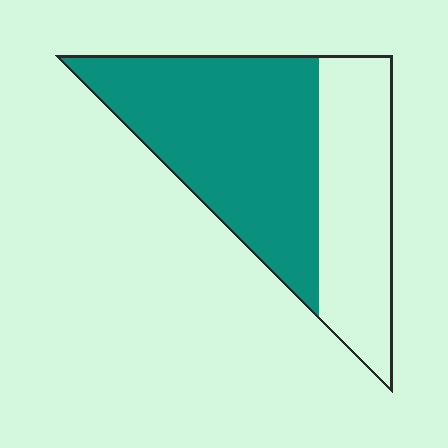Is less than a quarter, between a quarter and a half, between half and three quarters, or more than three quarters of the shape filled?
Between half and three quarters.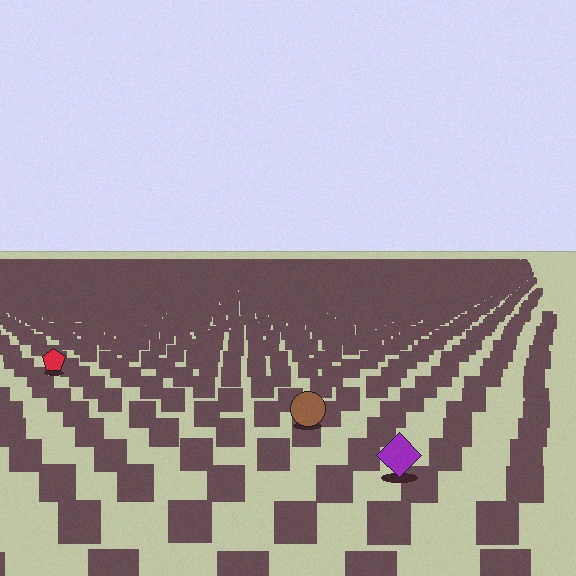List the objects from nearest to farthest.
From nearest to farthest: the purple diamond, the brown circle, the red pentagon.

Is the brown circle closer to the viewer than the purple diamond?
No. The purple diamond is closer — you can tell from the texture gradient: the ground texture is coarser near it.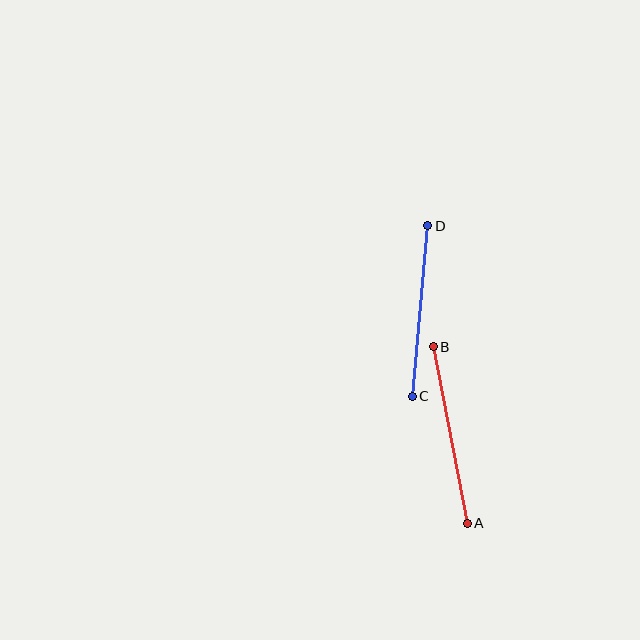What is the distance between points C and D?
The distance is approximately 171 pixels.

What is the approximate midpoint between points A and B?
The midpoint is at approximately (450, 435) pixels.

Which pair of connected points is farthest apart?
Points A and B are farthest apart.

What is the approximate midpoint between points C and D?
The midpoint is at approximately (420, 311) pixels.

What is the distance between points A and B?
The distance is approximately 180 pixels.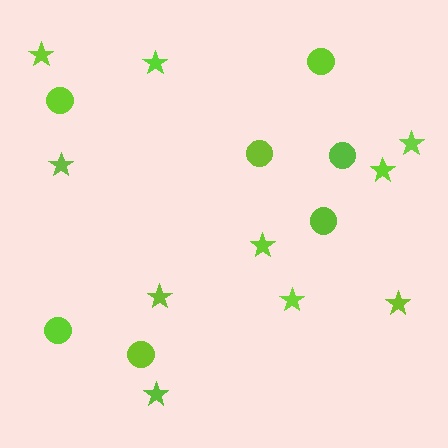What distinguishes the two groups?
There are 2 groups: one group of stars (10) and one group of circles (7).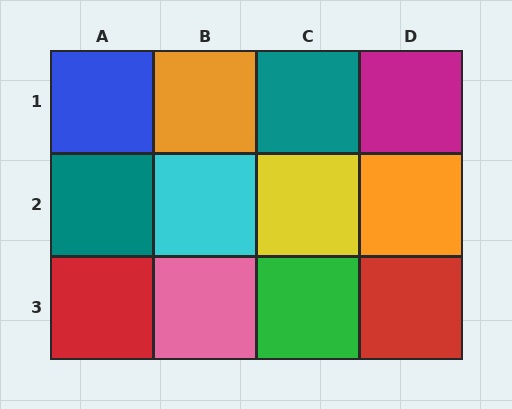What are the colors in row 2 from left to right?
Teal, cyan, yellow, orange.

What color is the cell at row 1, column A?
Blue.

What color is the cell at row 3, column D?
Red.